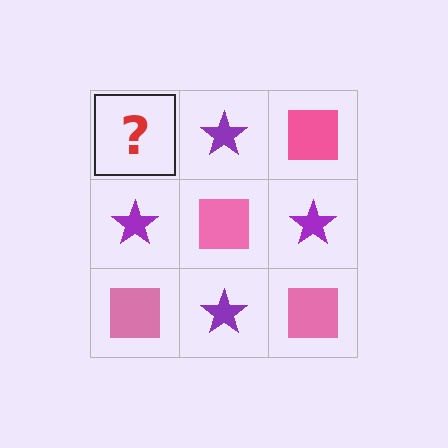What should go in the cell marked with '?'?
The missing cell should contain a pink square.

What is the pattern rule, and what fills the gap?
The rule is that it alternates pink square and purple star in a checkerboard pattern. The gap should be filled with a pink square.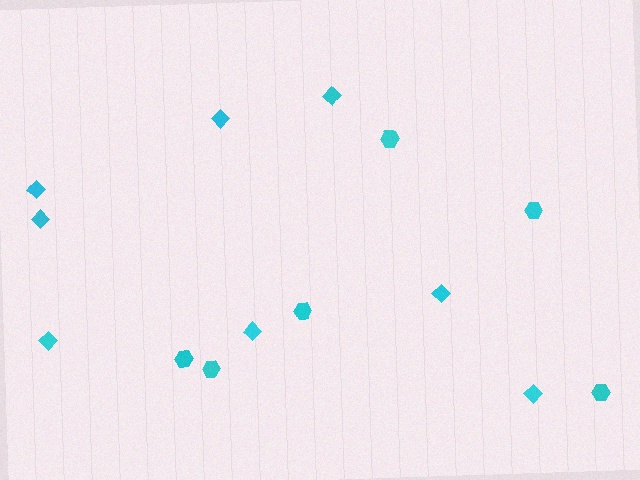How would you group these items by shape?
There are 2 groups: one group of hexagons (6) and one group of diamonds (8).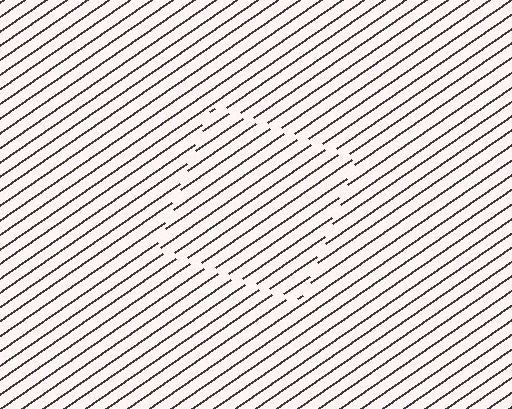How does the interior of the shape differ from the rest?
The interior of the shape contains the same grating, shifted by half a period — the contour is defined by the phase discontinuity where line-ends from the inner and outer gratings abut.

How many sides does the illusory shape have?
4 sides — the line-ends trace a square.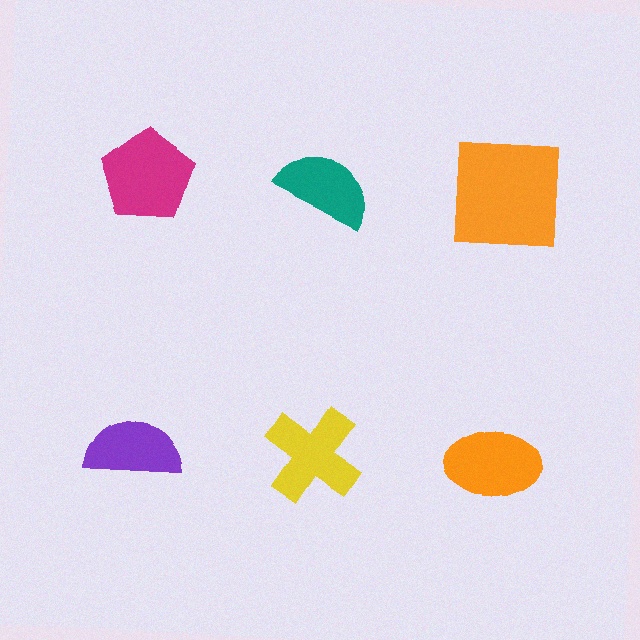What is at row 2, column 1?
A purple semicircle.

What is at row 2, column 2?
A yellow cross.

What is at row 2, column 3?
An orange ellipse.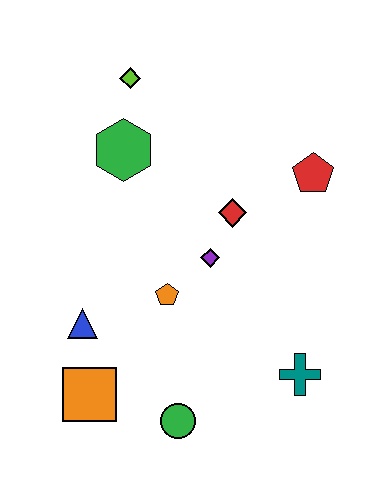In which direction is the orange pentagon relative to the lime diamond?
The orange pentagon is below the lime diamond.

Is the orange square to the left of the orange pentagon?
Yes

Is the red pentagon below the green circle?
No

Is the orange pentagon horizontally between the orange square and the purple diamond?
Yes